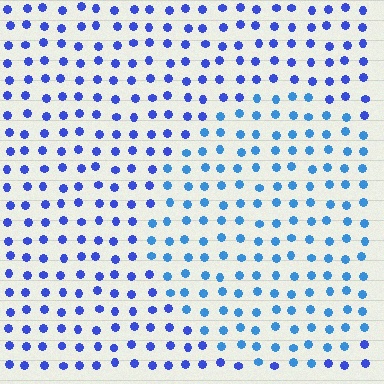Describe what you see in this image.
The image is filled with small blue elements in a uniform arrangement. A circle-shaped region is visible where the elements are tinted to a slightly different hue, forming a subtle color boundary.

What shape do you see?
I see a circle.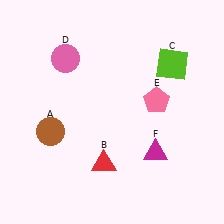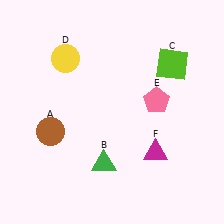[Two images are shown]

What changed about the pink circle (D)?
In Image 1, D is pink. In Image 2, it changed to yellow.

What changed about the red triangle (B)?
In Image 1, B is red. In Image 2, it changed to green.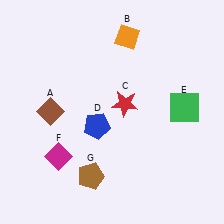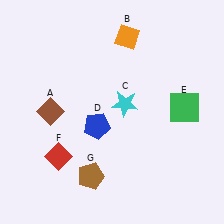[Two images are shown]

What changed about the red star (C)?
In Image 1, C is red. In Image 2, it changed to cyan.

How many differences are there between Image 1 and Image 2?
There are 2 differences between the two images.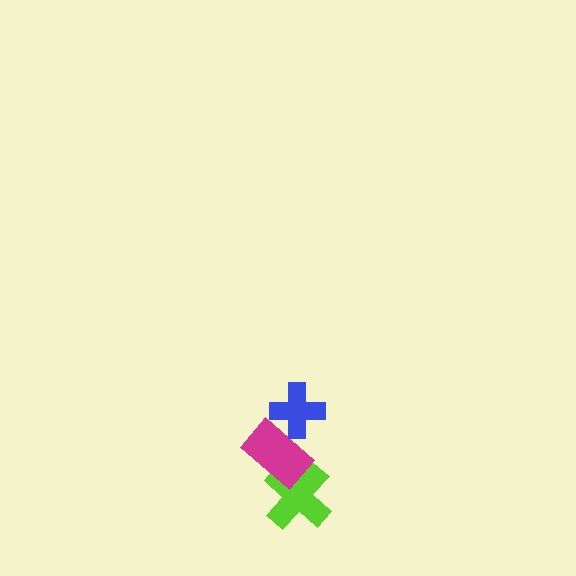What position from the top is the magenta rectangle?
The magenta rectangle is 2nd from the top.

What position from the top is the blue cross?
The blue cross is 1st from the top.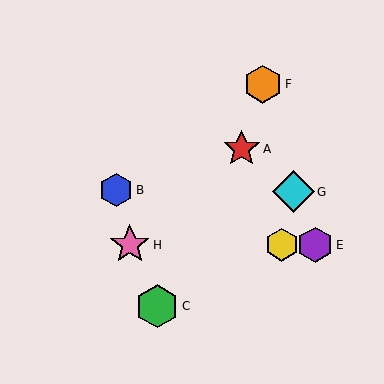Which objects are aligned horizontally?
Objects D, E, H are aligned horizontally.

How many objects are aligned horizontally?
3 objects (D, E, H) are aligned horizontally.